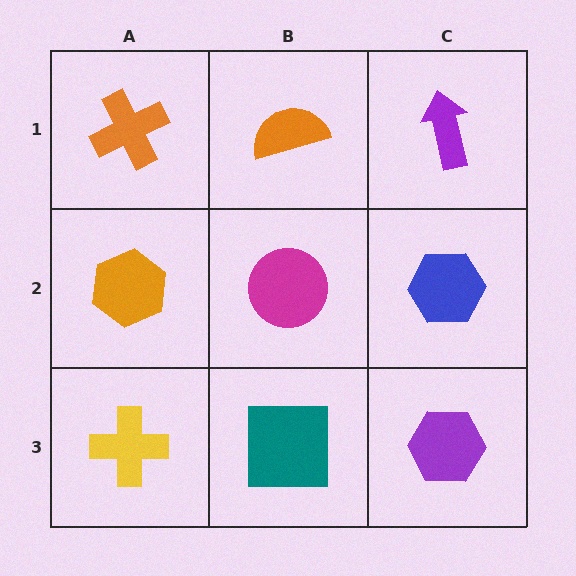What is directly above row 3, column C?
A blue hexagon.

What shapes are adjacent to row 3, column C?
A blue hexagon (row 2, column C), a teal square (row 3, column B).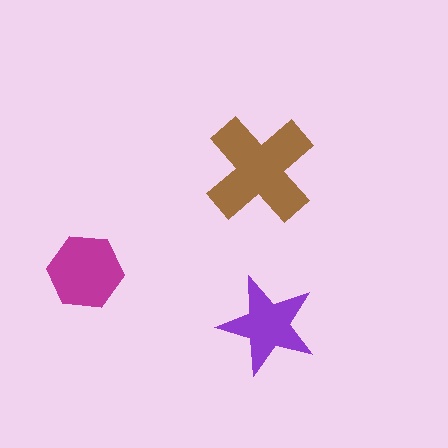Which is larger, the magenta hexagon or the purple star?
The magenta hexagon.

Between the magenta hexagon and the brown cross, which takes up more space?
The brown cross.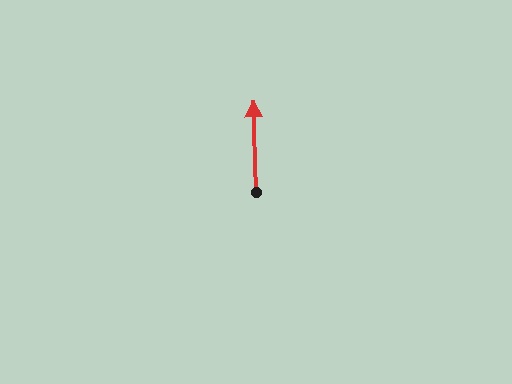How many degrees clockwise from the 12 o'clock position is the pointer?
Approximately 358 degrees.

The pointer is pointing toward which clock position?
Roughly 12 o'clock.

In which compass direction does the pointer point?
North.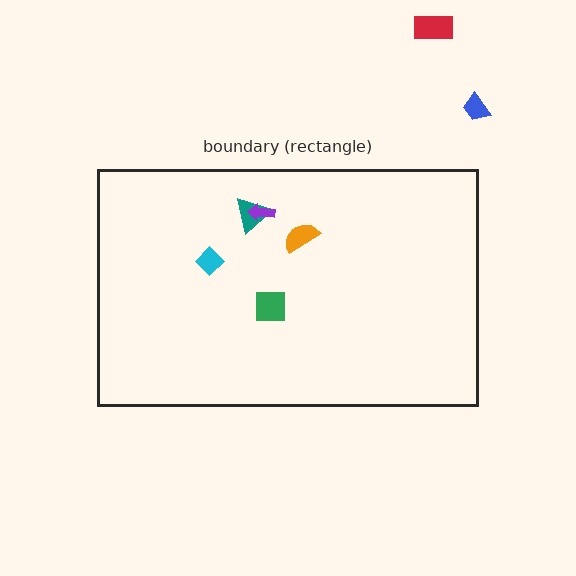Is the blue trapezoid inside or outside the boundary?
Outside.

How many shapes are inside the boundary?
5 inside, 2 outside.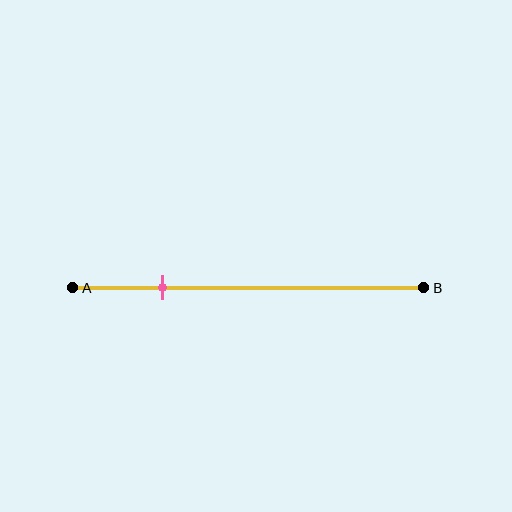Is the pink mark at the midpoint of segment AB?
No, the mark is at about 25% from A, not at the 50% midpoint.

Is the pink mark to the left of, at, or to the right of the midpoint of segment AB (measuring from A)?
The pink mark is to the left of the midpoint of segment AB.